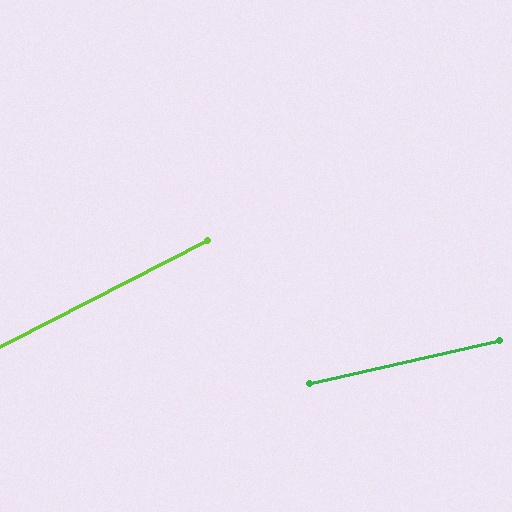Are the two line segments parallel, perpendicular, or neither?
Neither parallel nor perpendicular — they differ by about 14°.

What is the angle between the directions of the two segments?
Approximately 14 degrees.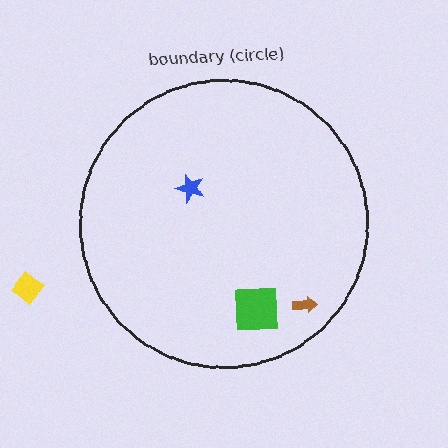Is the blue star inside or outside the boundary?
Inside.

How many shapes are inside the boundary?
3 inside, 1 outside.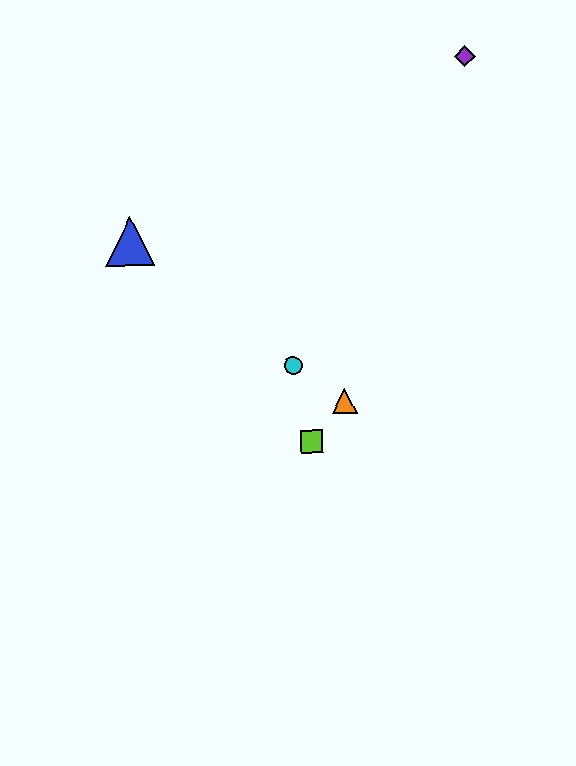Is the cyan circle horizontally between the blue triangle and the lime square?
Yes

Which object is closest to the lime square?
The orange triangle is closest to the lime square.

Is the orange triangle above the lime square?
Yes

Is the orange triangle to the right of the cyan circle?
Yes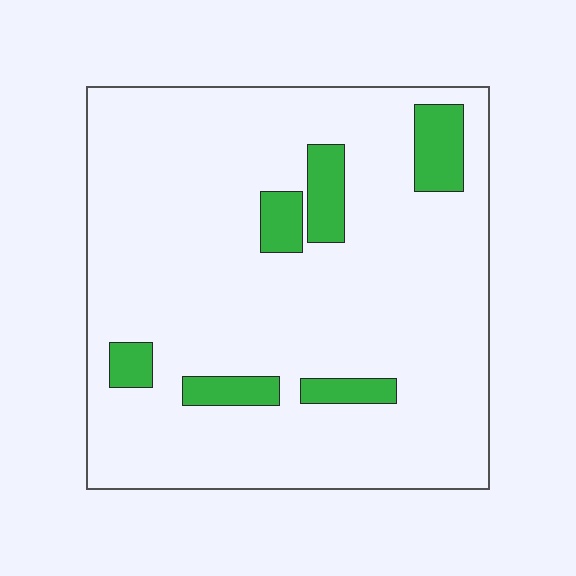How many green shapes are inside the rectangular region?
6.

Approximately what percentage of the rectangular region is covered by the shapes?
Approximately 10%.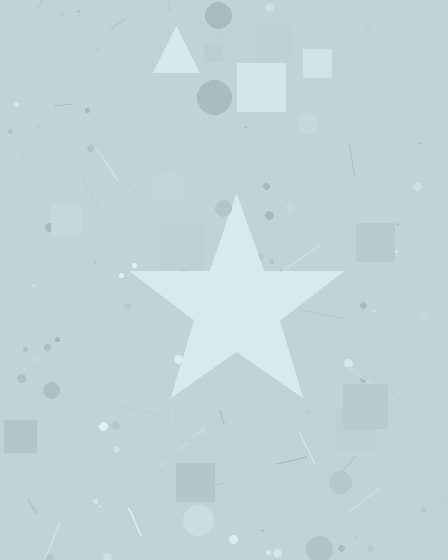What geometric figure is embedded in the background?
A star is embedded in the background.